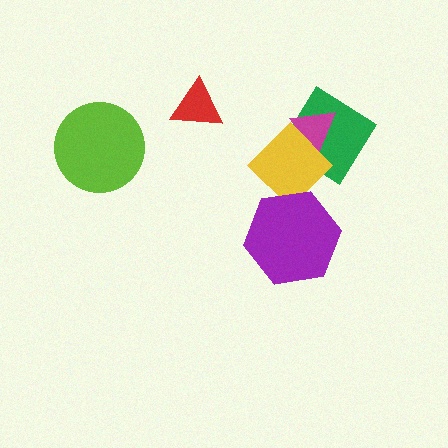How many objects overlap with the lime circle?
0 objects overlap with the lime circle.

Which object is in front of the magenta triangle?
The yellow diamond is in front of the magenta triangle.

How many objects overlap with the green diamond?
2 objects overlap with the green diamond.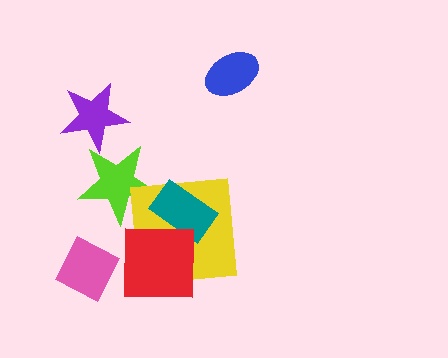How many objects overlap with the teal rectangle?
2 objects overlap with the teal rectangle.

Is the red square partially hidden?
No, no other shape covers it.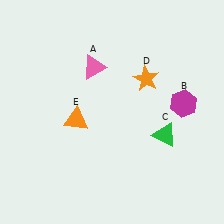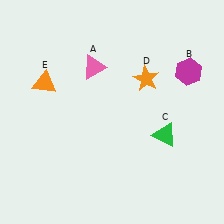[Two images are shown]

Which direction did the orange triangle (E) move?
The orange triangle (E) moved up.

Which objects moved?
The objects that moved are: the magenta hexagon (B), the orange triangle (E).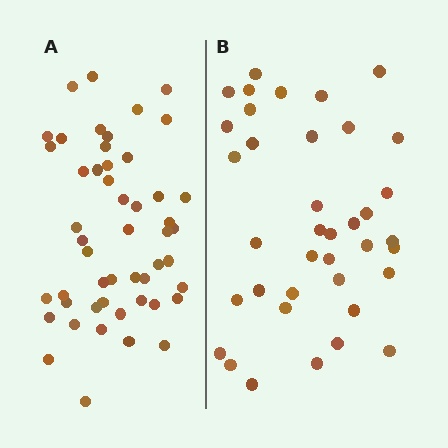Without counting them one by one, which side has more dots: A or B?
Region A (the left region) has more dots.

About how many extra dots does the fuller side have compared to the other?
Region A has roughly 12 or so more dots than region B.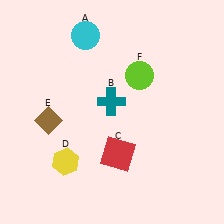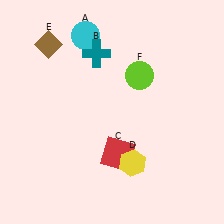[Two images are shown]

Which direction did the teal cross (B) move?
The teal cross (B) moved up.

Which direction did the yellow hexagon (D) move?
The yellow hexagon (D) moved right.